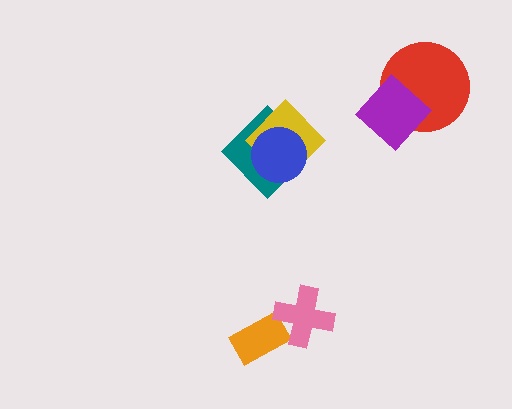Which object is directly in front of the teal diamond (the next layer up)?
The yellow diamond is directly in front of the teal diamond.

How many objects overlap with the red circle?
1 object overlaps with the red circle.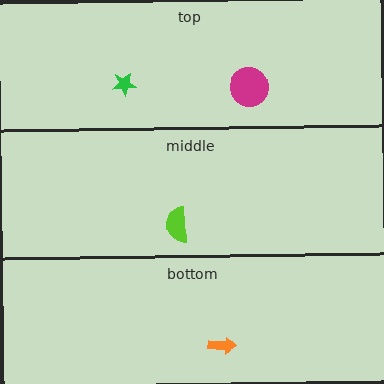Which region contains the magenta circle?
The top region.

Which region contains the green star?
The top region.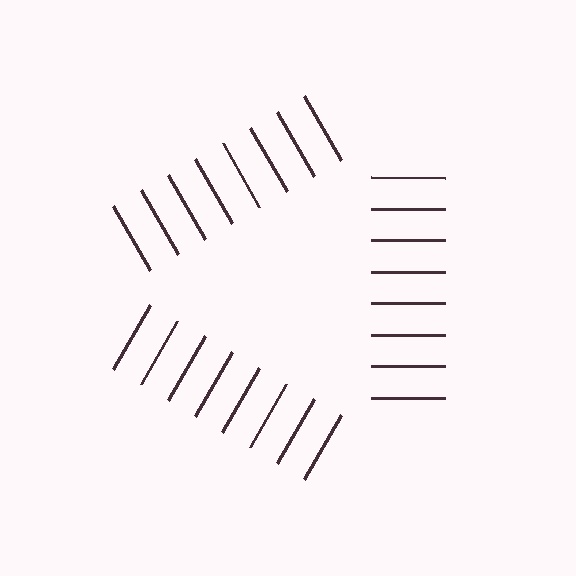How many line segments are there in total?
24 — 8 along each of the 3 edges.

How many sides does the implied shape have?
3 sides — the line-ends trace a triangle.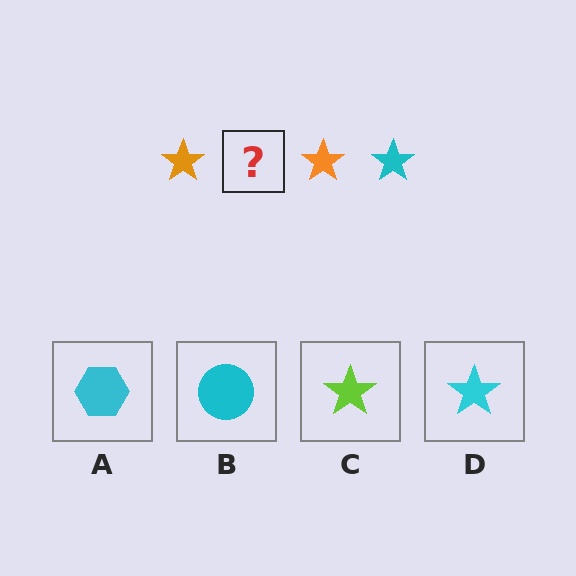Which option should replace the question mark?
Option D.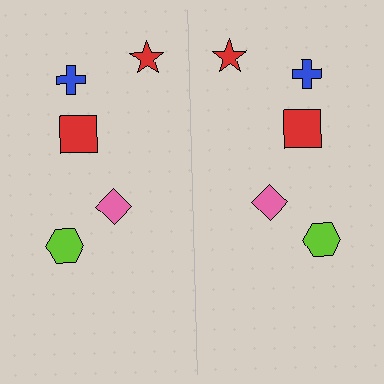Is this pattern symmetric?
Yes, this pattern has bilateral (reflection) symmetry.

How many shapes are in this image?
There are 10 shapes in this image.